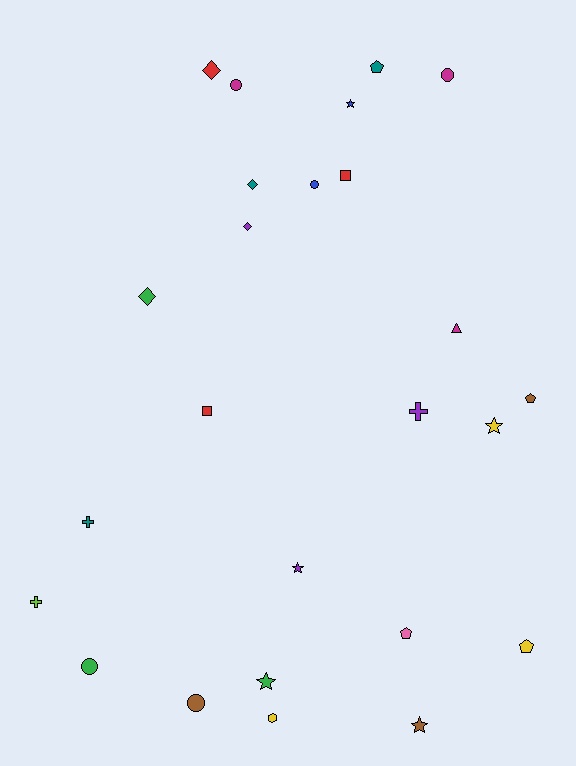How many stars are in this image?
There are 5 stars.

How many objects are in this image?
There are 25 objects.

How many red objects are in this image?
There are 3 red objects.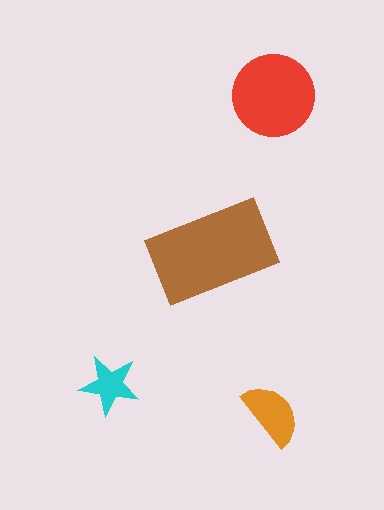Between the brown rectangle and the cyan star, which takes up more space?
The brown rectangle.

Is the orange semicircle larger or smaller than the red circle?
Smaller.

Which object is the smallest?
The cyan star.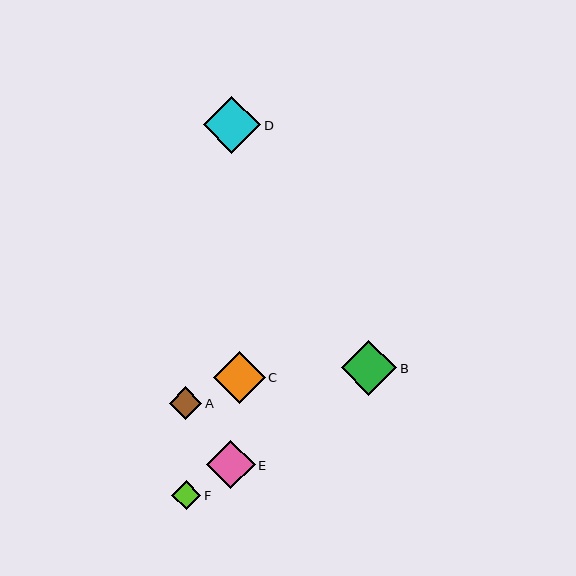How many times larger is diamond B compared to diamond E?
Diamond B is approximately 1.1 times the size of diamond E.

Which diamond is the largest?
Diamond D is the largest with a size of approximately 57 pixels.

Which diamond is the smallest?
Diamond F is the smallest with a size of approximately 29 pixels.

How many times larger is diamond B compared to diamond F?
Diamond B is approximately 1.9 times the size of diamond F.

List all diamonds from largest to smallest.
From largest to smallest: D, B, C, E, A, F.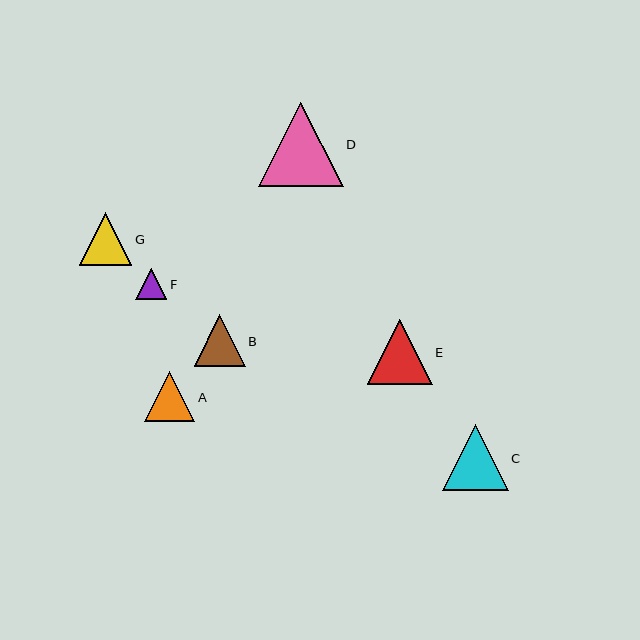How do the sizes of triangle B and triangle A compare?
Triangle B and triangle A are approximately the same size.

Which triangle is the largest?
Triangle D is the largest with a size of approximately 84 pixels.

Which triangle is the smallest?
Triangle F is the smallest with a size of approximately 31 pixels.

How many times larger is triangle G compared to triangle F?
Triangle G is approximately 1.7 times the size of triangle F.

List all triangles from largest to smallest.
From largest to smallest: D, C, E, G, B, A, F.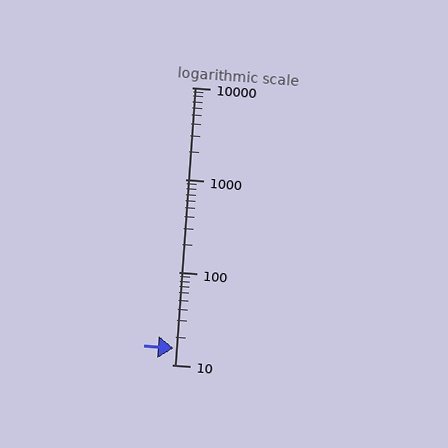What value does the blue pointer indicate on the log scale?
The pointer indicates approximately 15.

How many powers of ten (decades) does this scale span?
The scale spans 3 decades, from 10 to 10000.